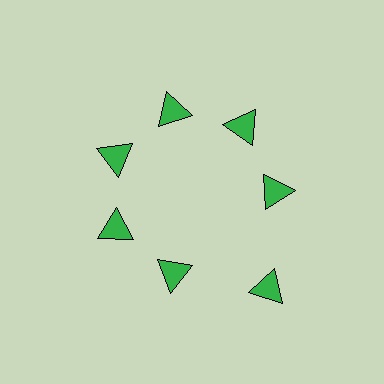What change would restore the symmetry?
The symmetry would be restored by moving it inward, back onto the ring so that all 7 triangles sit at equal angles and equal distance from the center.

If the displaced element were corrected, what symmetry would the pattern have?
It would have 7-fold rotational symmetry — the pattern would map onto itself every 51 degrees.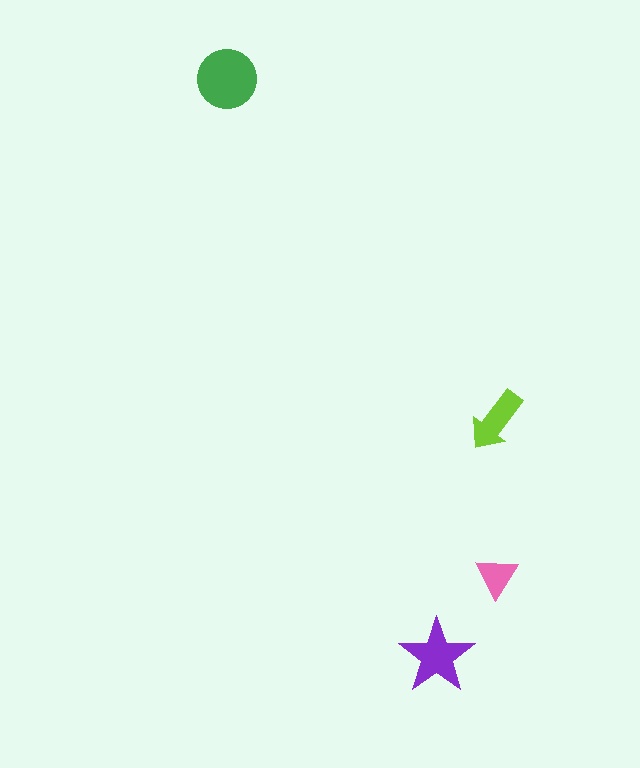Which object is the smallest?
The pink triangle.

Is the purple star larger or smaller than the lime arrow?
Larger.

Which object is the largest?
The green circle.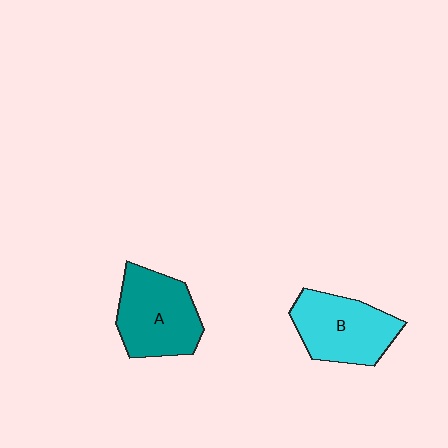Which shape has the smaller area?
Shape B (cyan).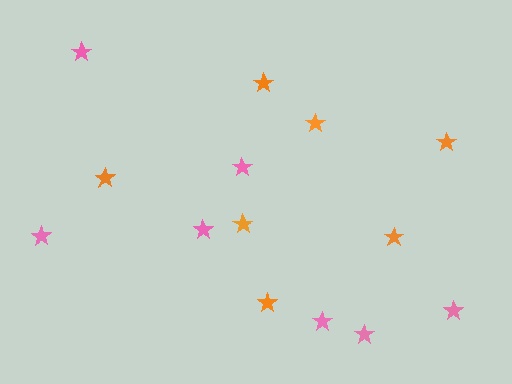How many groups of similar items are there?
There are 2 groups: one group of orange stars (7) and one group of pink stars (7).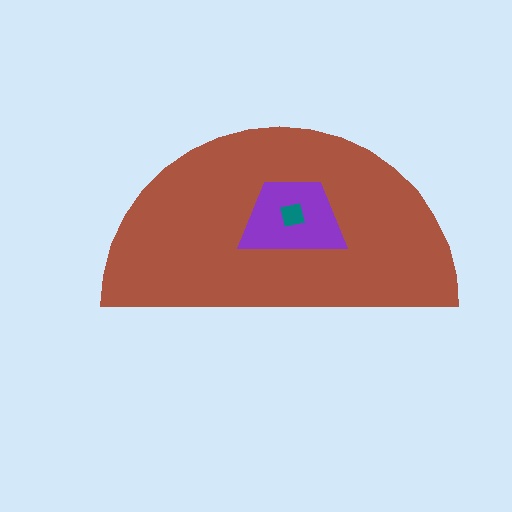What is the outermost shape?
The brown semicircle.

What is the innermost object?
The teal square.